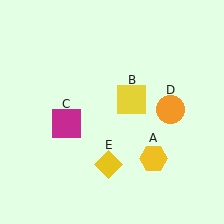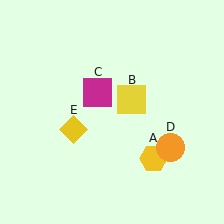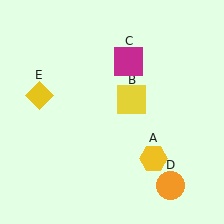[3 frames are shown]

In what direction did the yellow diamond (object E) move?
The yellow diamond (object E) moved up and to the left.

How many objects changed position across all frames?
3 objects changed position: magenta square (object C), orange circle (object D), yellow diamond (object E).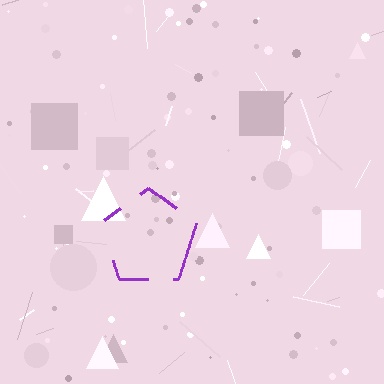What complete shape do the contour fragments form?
The contour fragments form a pentagon.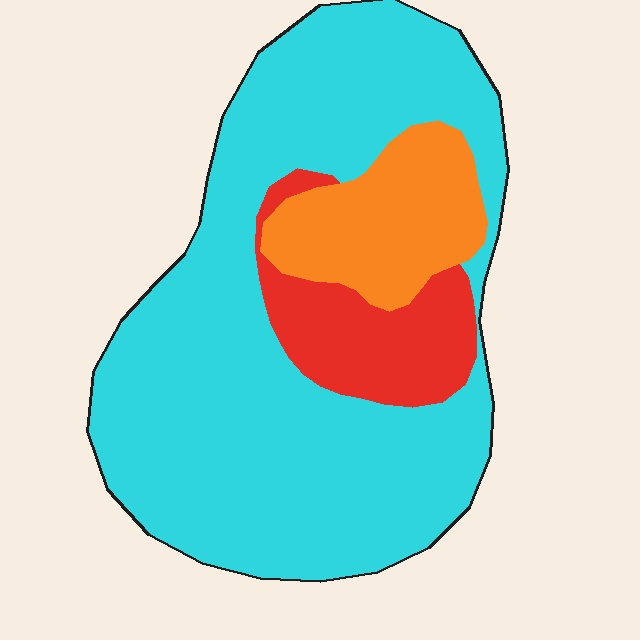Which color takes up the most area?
Cyan, at roughly 70%.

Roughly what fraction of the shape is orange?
Orange takes up about one sixth (1/6) of the shape.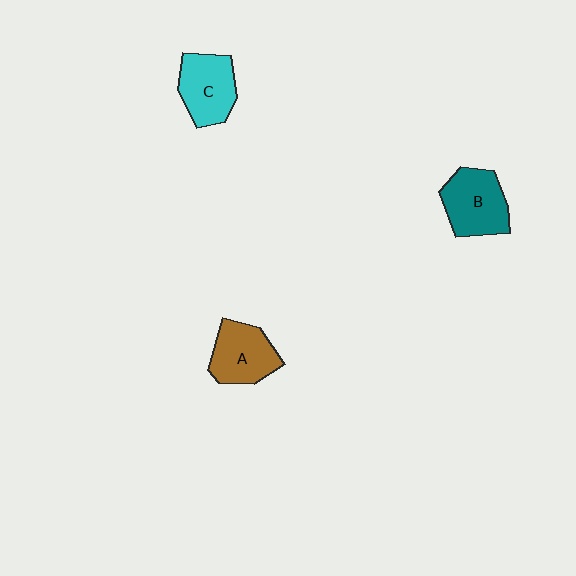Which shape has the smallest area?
Shape A (brown).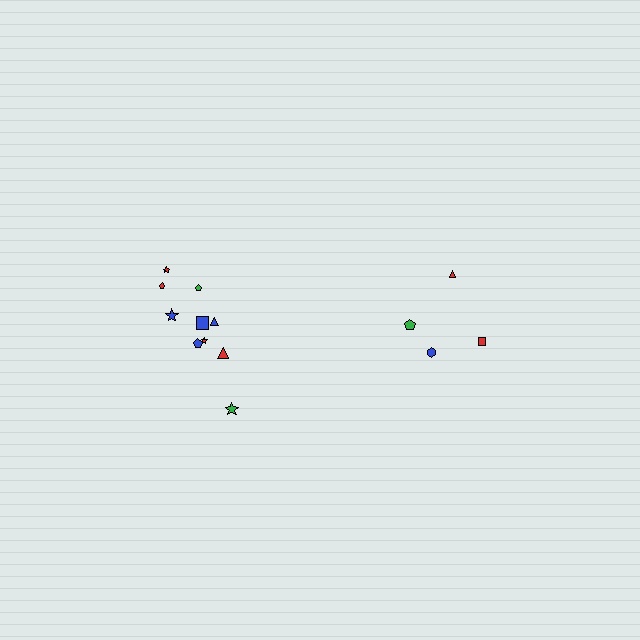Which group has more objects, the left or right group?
The left group.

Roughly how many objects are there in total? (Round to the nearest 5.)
Roughly 15 objects in total.